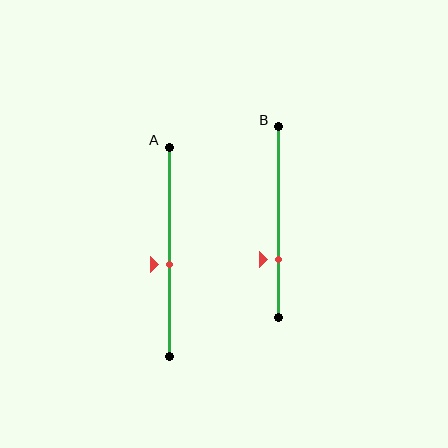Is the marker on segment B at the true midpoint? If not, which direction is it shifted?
No, the marker on segment B is shifted downward by about 20% of the segment length.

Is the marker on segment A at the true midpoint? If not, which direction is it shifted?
No, the marker on segment A is shifted downward by about 6% of the segment length.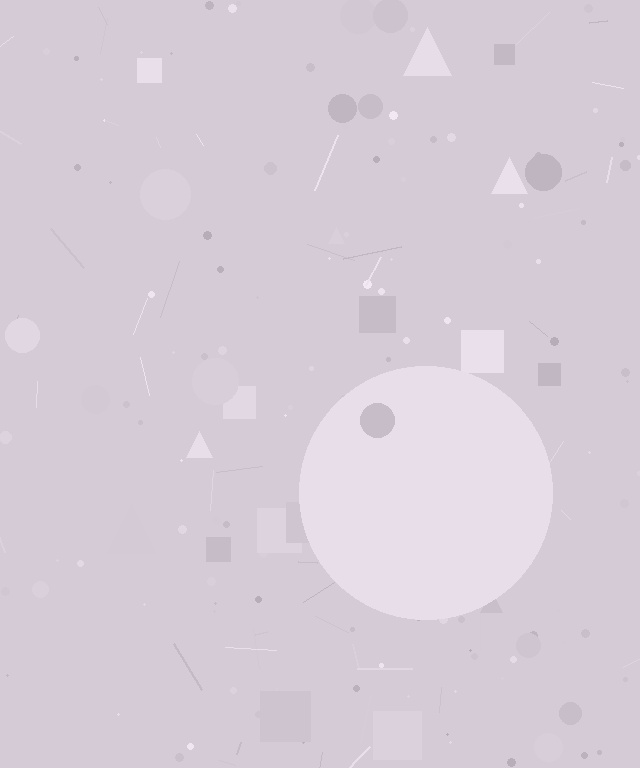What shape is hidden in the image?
A circle is hidden in the image.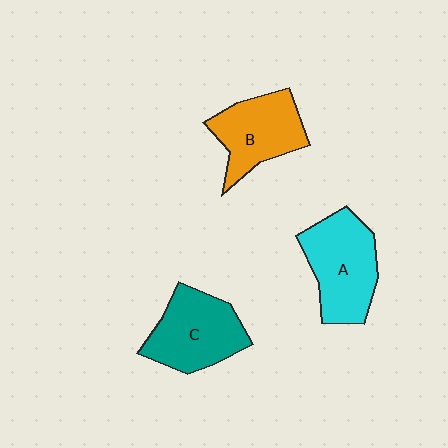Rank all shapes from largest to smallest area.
From largest to smallest: A (cyan), C (teal), B (orange).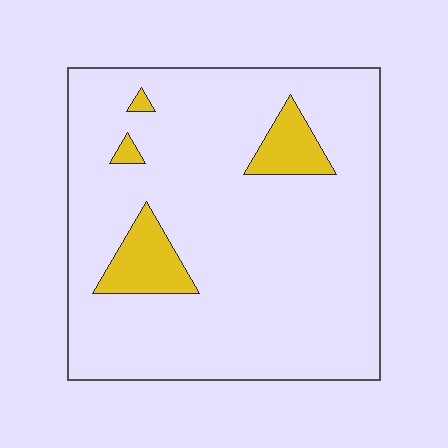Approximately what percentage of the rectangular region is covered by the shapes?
Approximately 10%.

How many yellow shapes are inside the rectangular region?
4.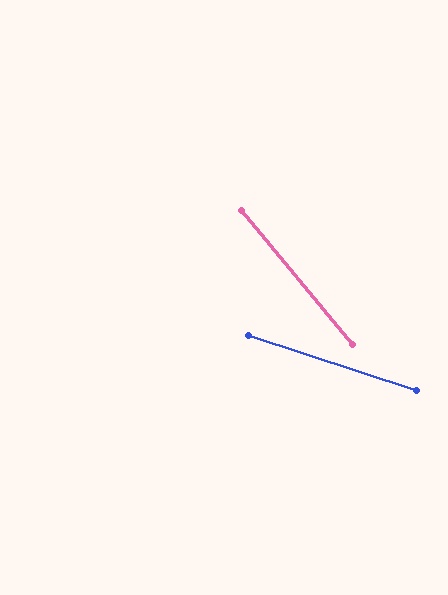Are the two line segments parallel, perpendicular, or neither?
Neither parallel nor perpendicular — they differ by about 32°.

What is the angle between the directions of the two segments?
Approximately 32 degrees.